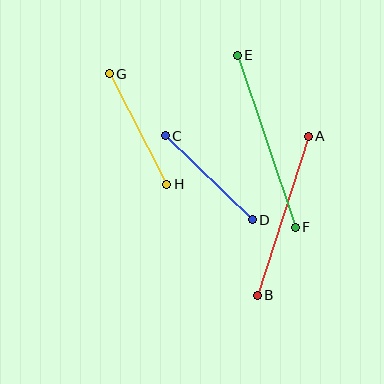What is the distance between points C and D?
The distance is approximately 121 pixels.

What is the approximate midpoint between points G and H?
The midpoint is at approximately (138, 129) pixels.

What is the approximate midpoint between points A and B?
The midpoint is at approximately (283, 216) pixels.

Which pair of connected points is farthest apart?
Points E and F are farthest apart.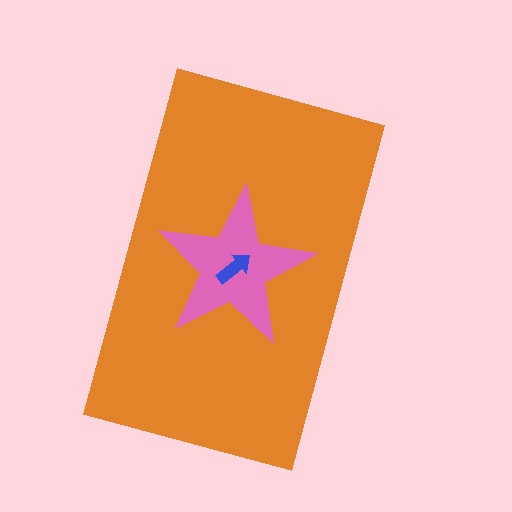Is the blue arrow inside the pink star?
Yes.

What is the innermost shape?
The blue arrow.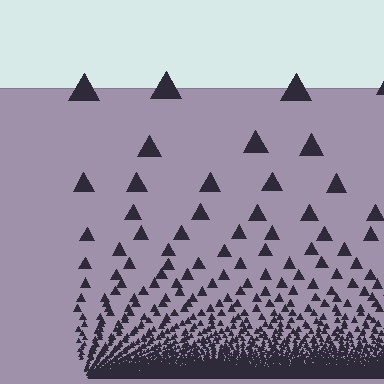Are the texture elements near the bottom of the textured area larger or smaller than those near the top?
Smaller. The gradient is inverted — elements near the bottom are smaller and denser.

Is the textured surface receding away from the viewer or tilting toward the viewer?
The surface appears to tilt toward the viewer. Texture elements get larger and sparser toward the top.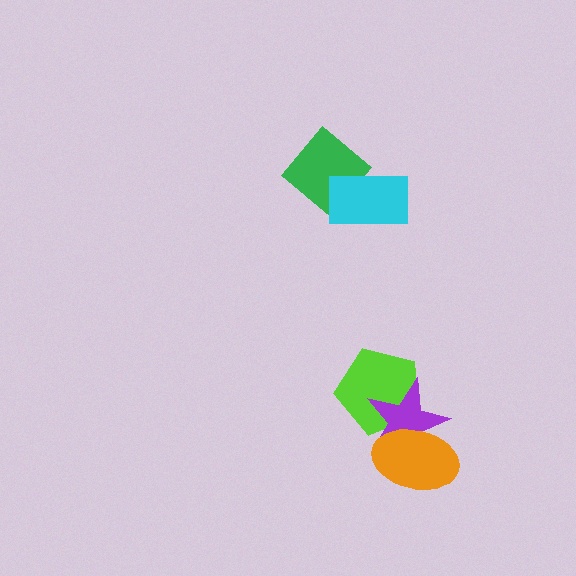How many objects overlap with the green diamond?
1 object overlaps with the green diamond.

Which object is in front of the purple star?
The orange ellipse is in front of the purple star.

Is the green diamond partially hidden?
Yes, it is partially covered by another shape.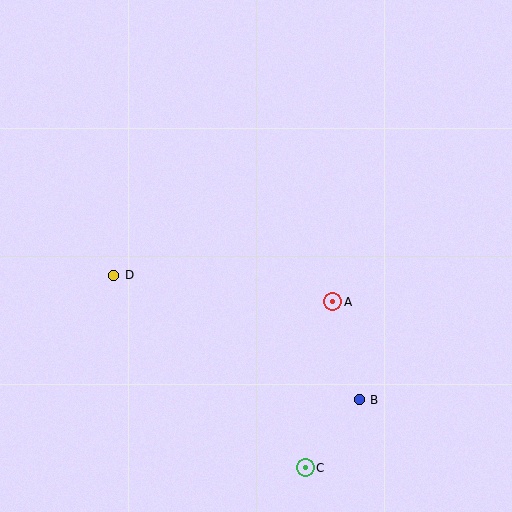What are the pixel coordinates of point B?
Point B is at (359, 400).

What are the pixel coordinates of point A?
Point A is at (333, 302).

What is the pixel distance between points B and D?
The distance between B and D is 275 pixels.